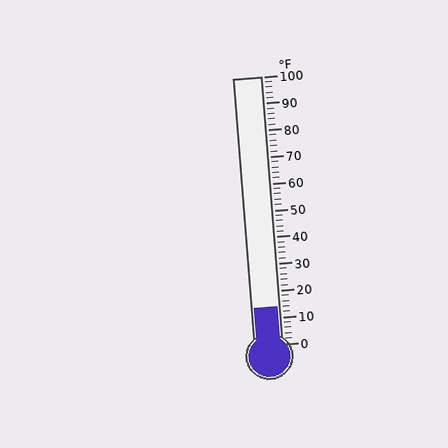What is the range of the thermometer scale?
The thermometer scale ranges from 0°F to 100°F.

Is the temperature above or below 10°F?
The temperature is above 10°F.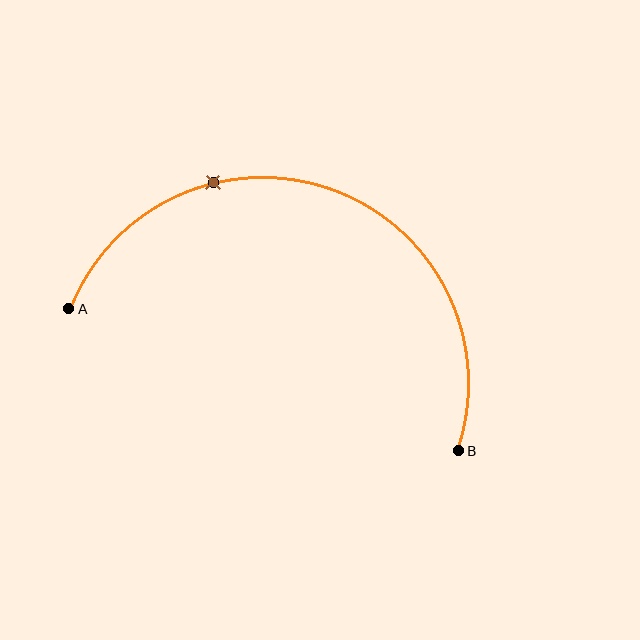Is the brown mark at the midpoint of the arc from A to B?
No. The brown mark lies on the arc but is closer to endpoint A. The arc midpoint would be at the point on the curve equidistant along the arc from both A and B.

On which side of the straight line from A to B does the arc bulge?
The arc bulges above the straight line connecting A and B.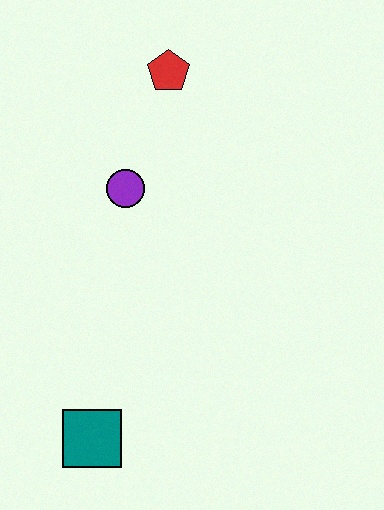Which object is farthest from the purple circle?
The teal square is farthest from the purple circle.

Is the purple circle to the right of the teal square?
Yes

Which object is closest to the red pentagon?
The purple circle is closest to the red pentagon.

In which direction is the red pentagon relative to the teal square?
The red pentagon is above the teal square.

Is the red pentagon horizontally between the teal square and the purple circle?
No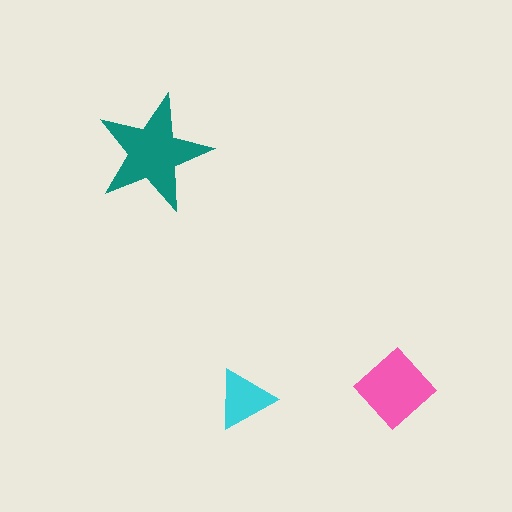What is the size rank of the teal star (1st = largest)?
1st.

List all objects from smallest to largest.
The cyan triangle, the pink diamond, the teal star.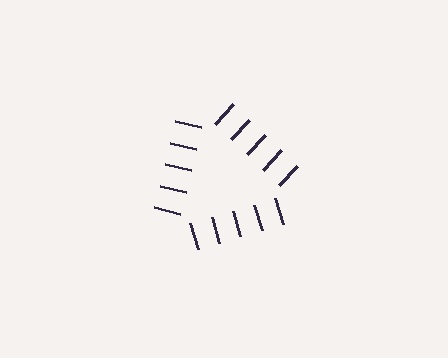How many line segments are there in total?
15 — 5 along each of the 3 edges.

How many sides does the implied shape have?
3 sides — the line-ends trace a triangle.